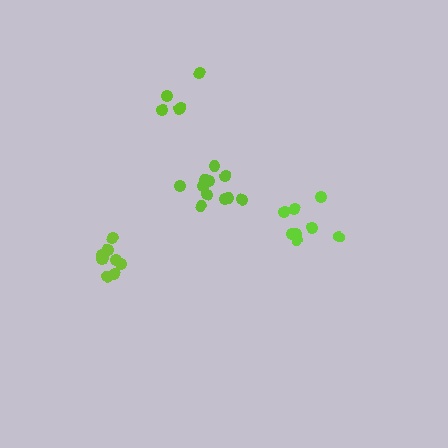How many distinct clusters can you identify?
There are 4 distinct clusters.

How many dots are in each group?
Group 1: 8 dots, Group 2: 5 dots, Group 3: 9 dots, Group 4: 11 dots (33 total).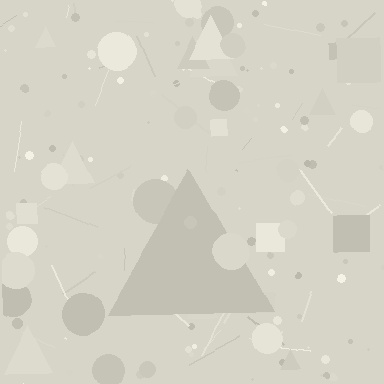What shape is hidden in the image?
A triangle is hidden in the image.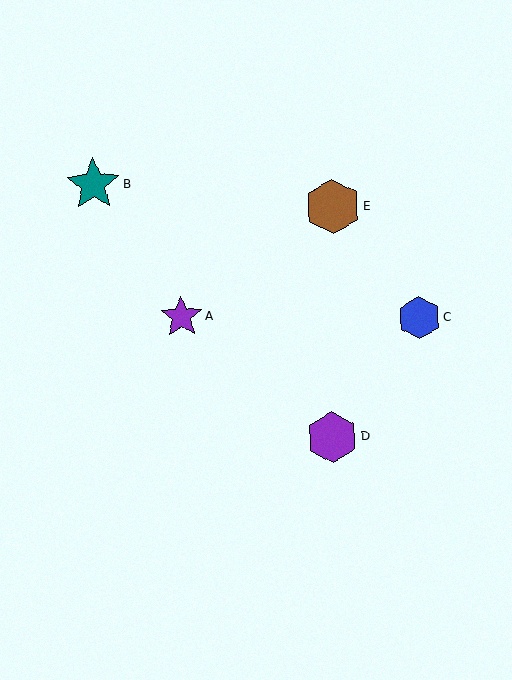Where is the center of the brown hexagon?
The center of the brown hexagon is at (333, 207).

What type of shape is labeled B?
Shape B is a teal star.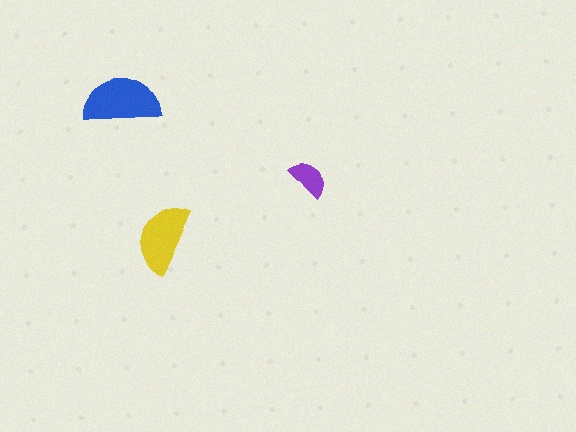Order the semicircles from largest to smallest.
the blue one, the yellow one, the purple one.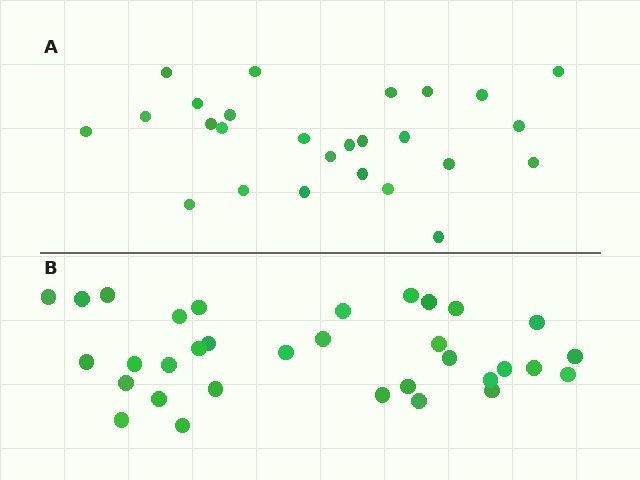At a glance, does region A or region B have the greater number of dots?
Region B (the bottom region) has more dots.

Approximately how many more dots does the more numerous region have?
Region B has roughly 8 or so more dots than region A.